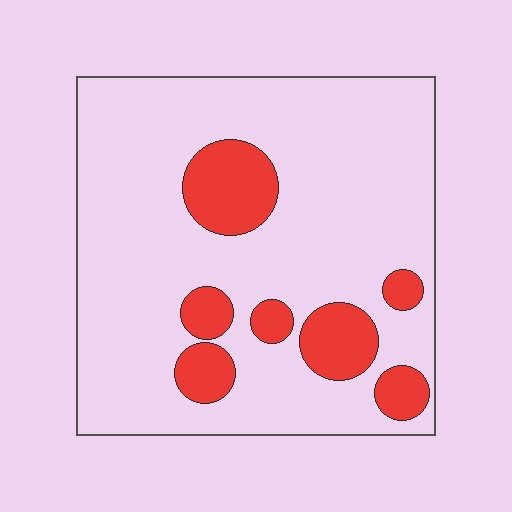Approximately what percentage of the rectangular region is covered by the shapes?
Approximately 20%.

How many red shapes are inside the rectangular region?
7.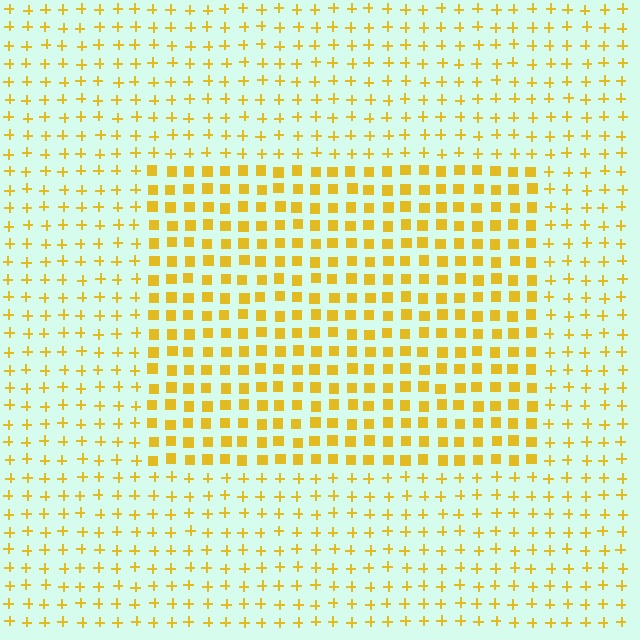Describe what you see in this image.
The image is filled with small yellow elements arranged in a uniform grid. A rectangle-shaped region contains squares, while the surrounding area contains plus signs. The boundary is defined purely by the change in element shape.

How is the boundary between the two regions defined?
The boundary is defined by a change in element shape: squares inside vs. plus signs outside. All elements share the same color and spacing.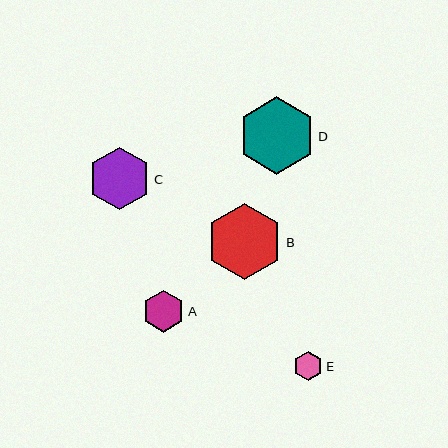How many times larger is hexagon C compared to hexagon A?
Hexagon C is approximately 1.5 times the size of hexagon A.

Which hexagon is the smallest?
Hexagon E is the smallest with a size of approximately 29 pixels.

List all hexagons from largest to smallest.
From largest to smallest: D, B, C, A, E.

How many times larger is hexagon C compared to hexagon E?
Hexagon C is approximately 2.2 times the size of hexagon E.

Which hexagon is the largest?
Hexagon D is the largest with a size of approximately 77 pixels.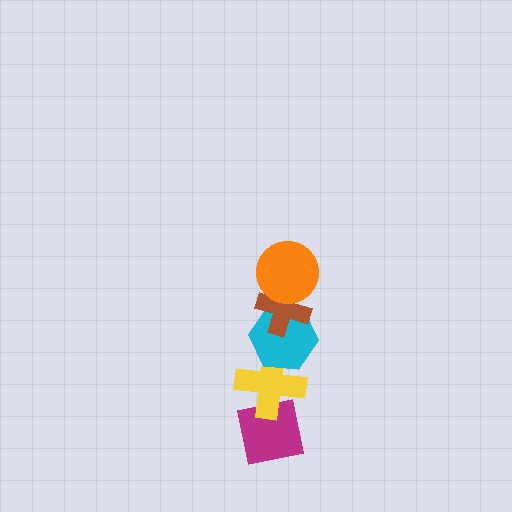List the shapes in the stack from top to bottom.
From top to bottom: the orange circle, the brown cross, the cyan hexagon, the yellow cross, the magenta square.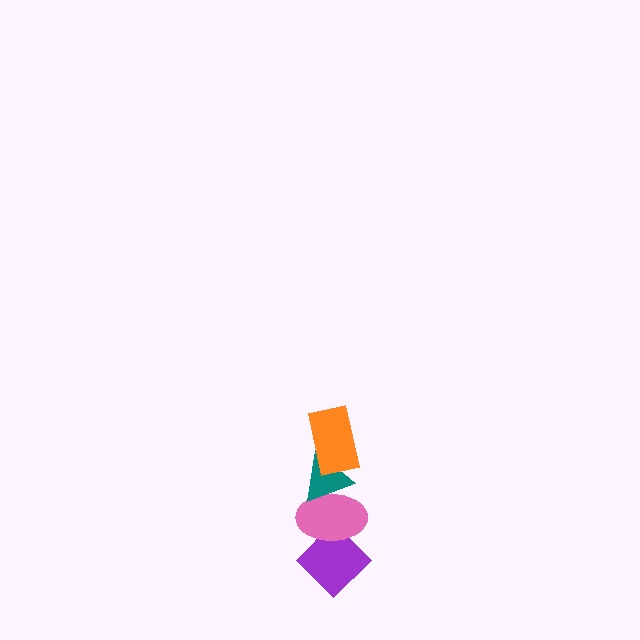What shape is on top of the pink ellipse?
The teal triangle is on top of the pink ellipse.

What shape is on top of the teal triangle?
The orange rectangle is on top of the teal triangle.